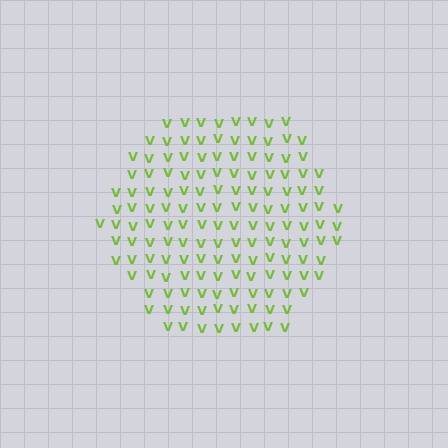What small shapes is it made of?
It is made of small letter V's.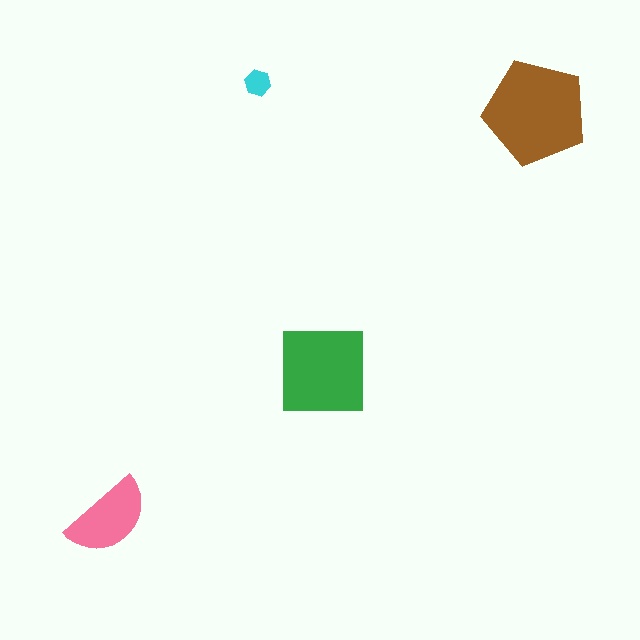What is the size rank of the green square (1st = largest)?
2nd.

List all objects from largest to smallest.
The brown pentagon, the green square, the pink semicircle, the cyan hexagon.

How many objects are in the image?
There are 4 objects in the image.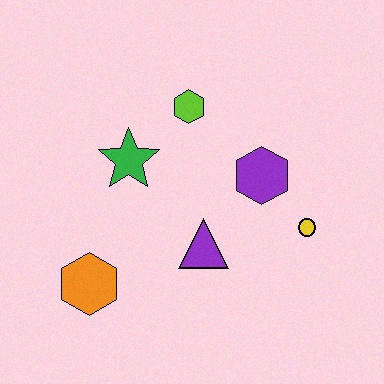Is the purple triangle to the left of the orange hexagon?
No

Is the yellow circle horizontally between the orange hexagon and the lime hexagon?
No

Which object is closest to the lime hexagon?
The green star is closest to the lime hexagon.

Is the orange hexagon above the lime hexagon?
No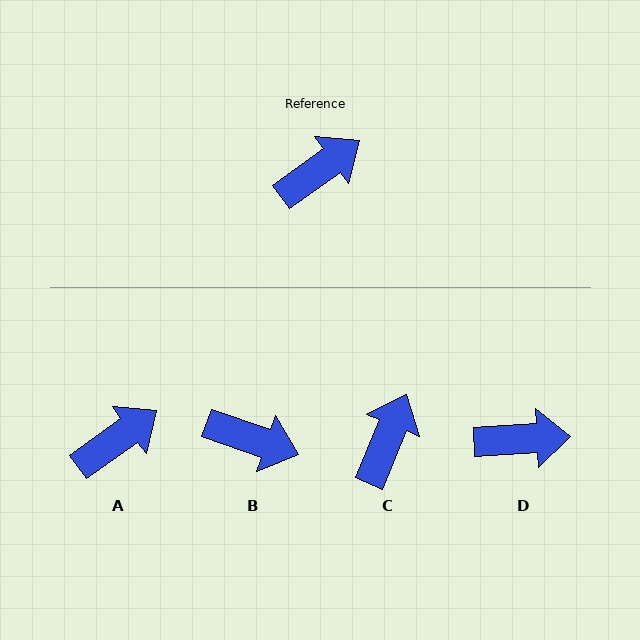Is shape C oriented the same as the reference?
No, it is off by about 32 degrees.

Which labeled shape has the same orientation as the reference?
A.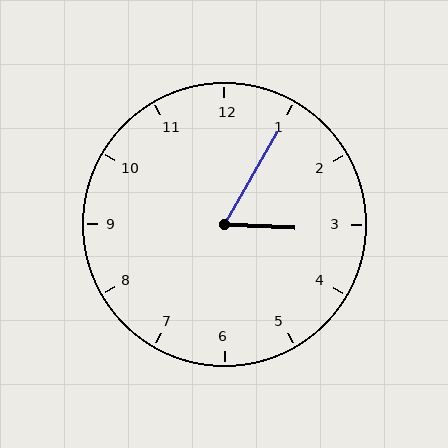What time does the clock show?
3:05.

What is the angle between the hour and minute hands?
Approximately 62 degrees.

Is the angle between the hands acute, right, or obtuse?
It is acute.